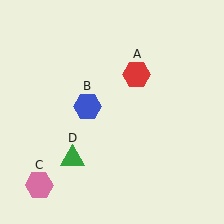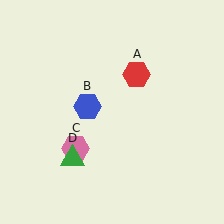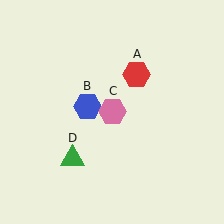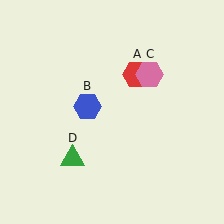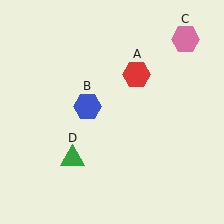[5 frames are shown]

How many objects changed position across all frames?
1 object changed position: pink hexagon (object C).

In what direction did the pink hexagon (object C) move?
The pink hexagon (object C) moved up and to the right.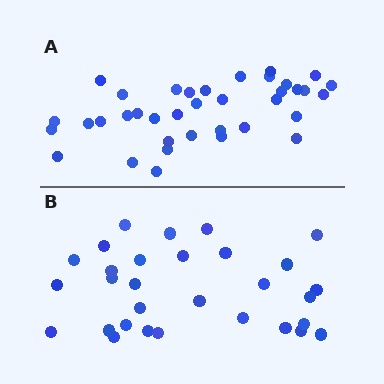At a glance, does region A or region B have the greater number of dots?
Region A (the top region) has more dots.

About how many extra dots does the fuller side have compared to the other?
Region A has roughly 8 or so more dots than region B.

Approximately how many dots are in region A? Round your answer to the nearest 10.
About 40 dots. (The exact count is 37, which rounds to 40.)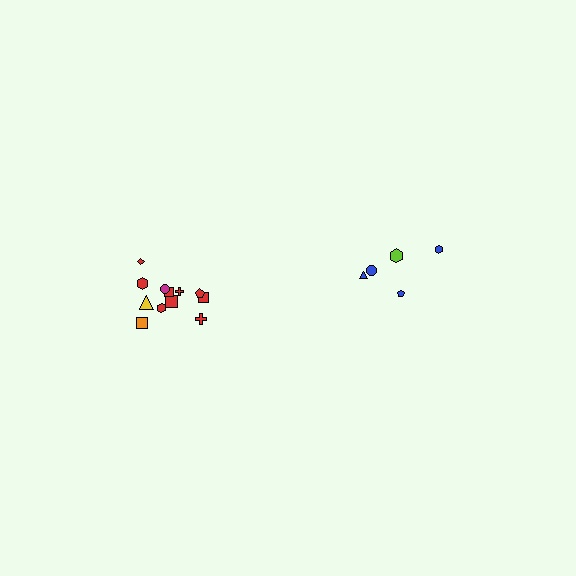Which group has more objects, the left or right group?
The left group.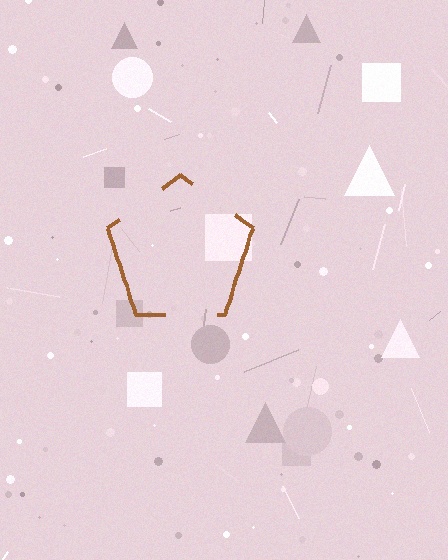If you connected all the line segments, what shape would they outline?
They would outline a pentagon.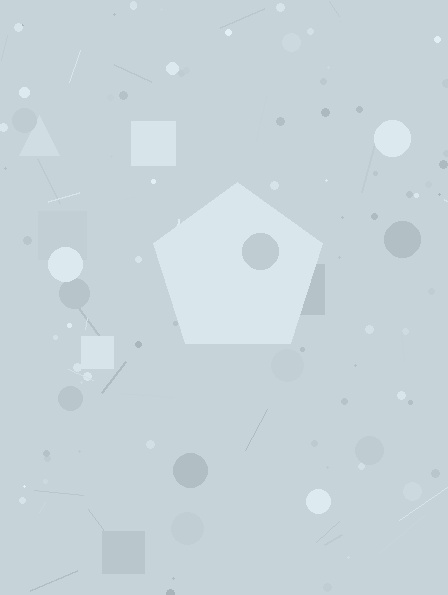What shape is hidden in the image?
A pentagon is hidden in the image.